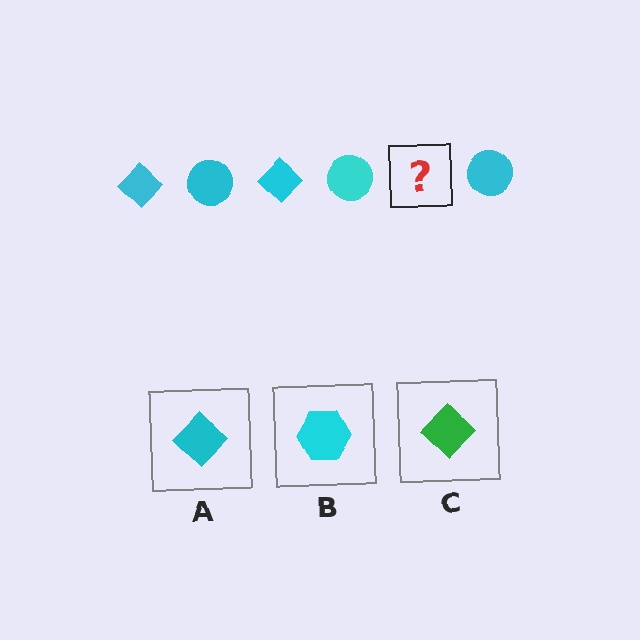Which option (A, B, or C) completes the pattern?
A.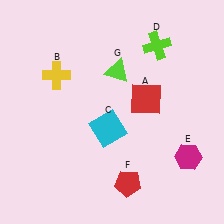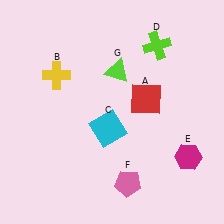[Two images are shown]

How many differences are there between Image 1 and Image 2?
There is 1 difference between the two images.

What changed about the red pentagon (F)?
In Image 1, F is red. In Image 2, it changed to pink.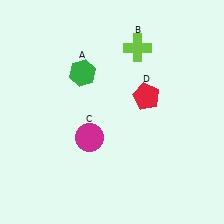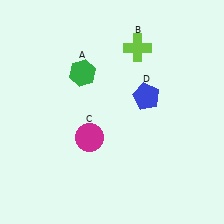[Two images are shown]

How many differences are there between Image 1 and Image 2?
There is 1 difference between the two images.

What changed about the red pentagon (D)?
In Image 1, D is red. In Image 2, it changed to blue.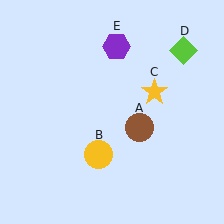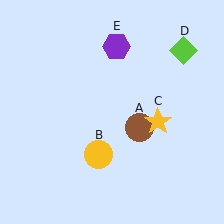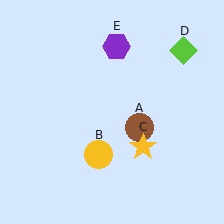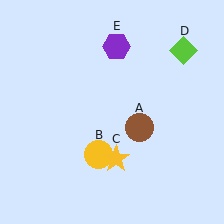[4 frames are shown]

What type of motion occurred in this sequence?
The yellow star (object C) rotated clockwise around the center of the scene.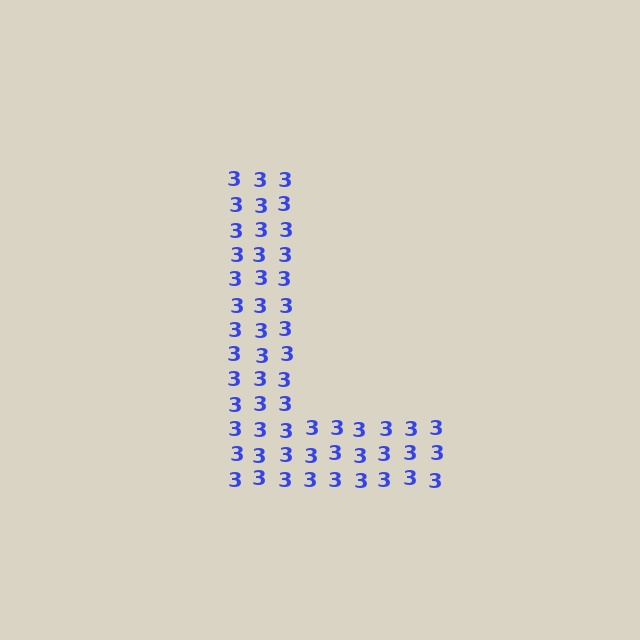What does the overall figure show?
The overall figure shows the letter L.